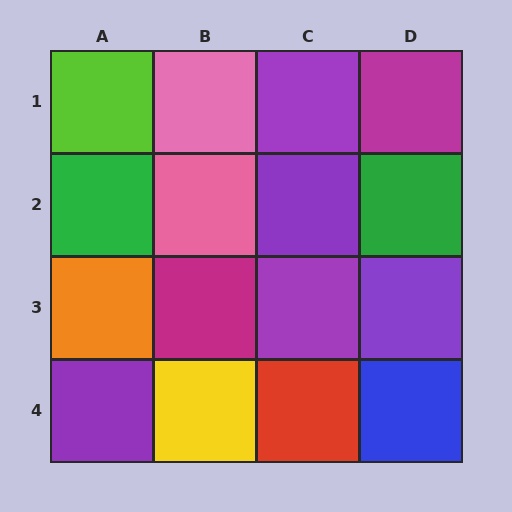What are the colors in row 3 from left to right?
Orange, magenta, purple, purple.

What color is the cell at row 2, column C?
Purple.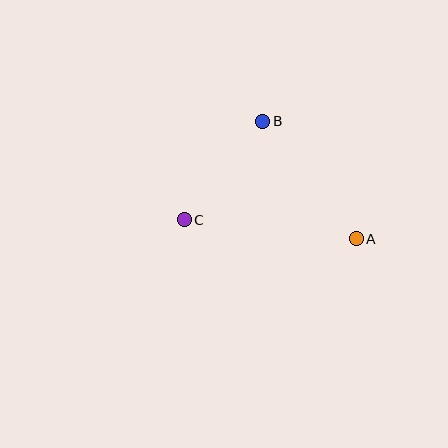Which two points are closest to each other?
Points B and C are closest to each other.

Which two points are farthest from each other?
Points A and C are farthest from each other.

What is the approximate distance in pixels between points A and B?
The distance between A and B is approximately 151 pixels.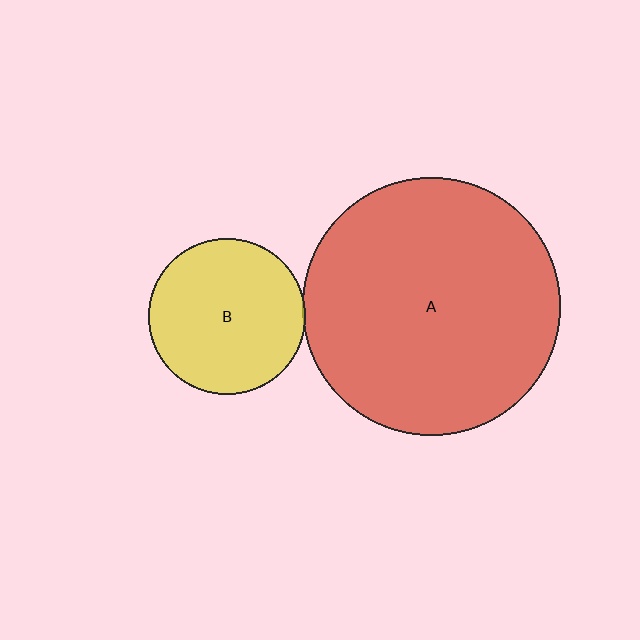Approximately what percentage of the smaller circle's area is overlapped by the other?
Approximately 5%.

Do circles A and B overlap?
Yes.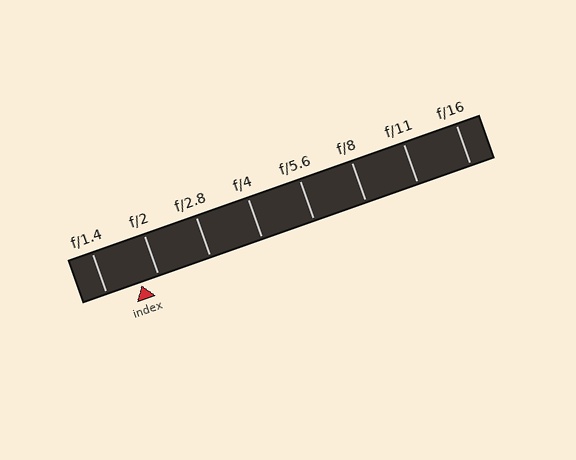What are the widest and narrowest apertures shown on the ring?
The widest aperture shown is f/1.4 and the narrowest is f/16.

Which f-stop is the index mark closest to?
The index mark is closest to f/2.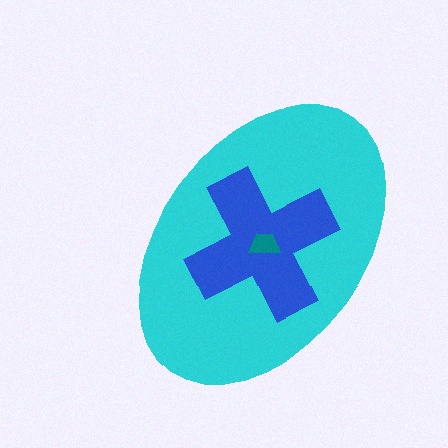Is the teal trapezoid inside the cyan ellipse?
Yes.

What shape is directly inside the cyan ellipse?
The blue cross.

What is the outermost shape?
The cyan ellipse.